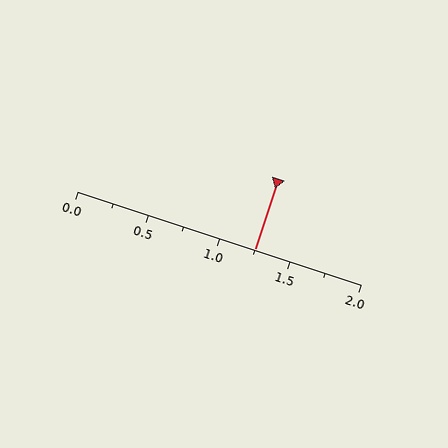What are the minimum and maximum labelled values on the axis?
The axis runs from 0.0 to 2.0.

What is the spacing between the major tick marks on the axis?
The major ticks are spaced 0.5 apart.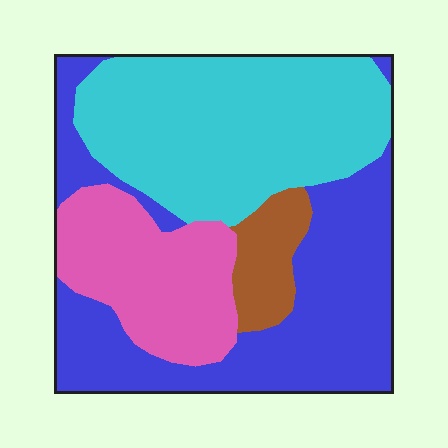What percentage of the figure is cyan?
Cyan takes up between a third and a half of the figure.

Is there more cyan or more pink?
Cyan.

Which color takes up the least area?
Brown, at roughly 5%.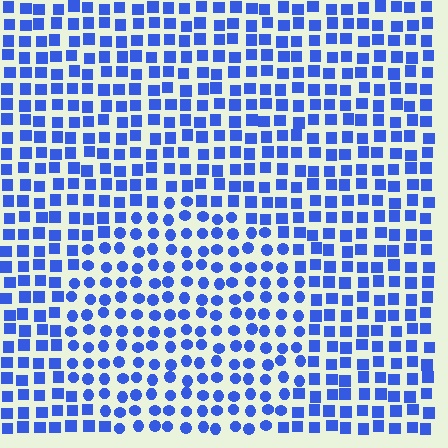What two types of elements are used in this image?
The image uses circles inside the circle region and squares outside it.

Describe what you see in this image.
The image is filled with small blue elements arranged in a uniform grid. A circle-shaped region contains circles, while the surrounding area contains squares. The boundary is defined purely by the change in element shape.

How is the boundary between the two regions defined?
The boundary is defined by a change in element shape: circles inside vs. squares outside. All elements share the same color and spacing.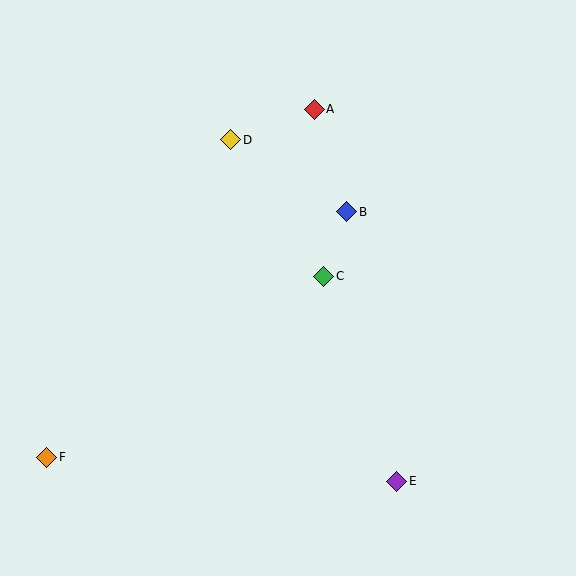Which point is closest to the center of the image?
Point C at (324, 276) is closest to the center.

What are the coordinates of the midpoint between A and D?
The midpoint between A and D is at (273, 124).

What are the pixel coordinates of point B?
Point B is at (347, 212).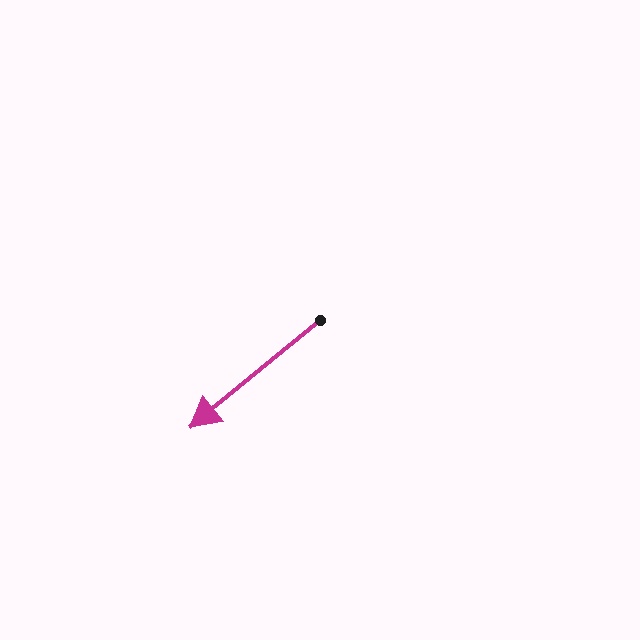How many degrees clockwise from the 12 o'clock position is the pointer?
Approximately 231 degrees.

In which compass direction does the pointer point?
Southwest.